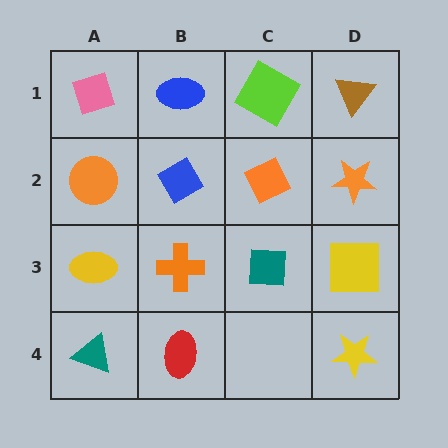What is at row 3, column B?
An orange cross.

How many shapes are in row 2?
4 shapes.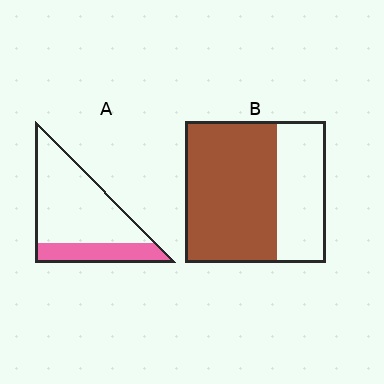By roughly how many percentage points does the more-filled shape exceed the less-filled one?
By roughly 40 percentage points (B over A).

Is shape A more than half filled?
No.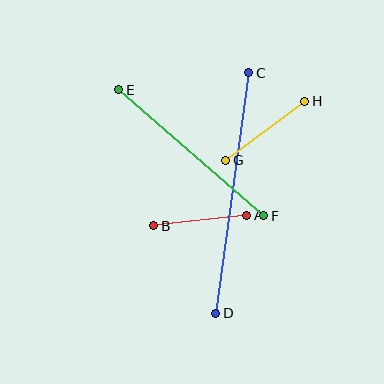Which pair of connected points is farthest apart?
Points C and D are farthest apart.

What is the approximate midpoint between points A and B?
The midpoint is at approximately (200, 220) pixels.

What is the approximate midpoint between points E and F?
The midpoint is at approximately (191, 153) pixels.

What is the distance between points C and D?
The distance is approximately 243 pixels.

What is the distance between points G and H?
The distance is approximately 99 pixels.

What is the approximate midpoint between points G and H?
The midpoint is at approximately (265, 131) pixels.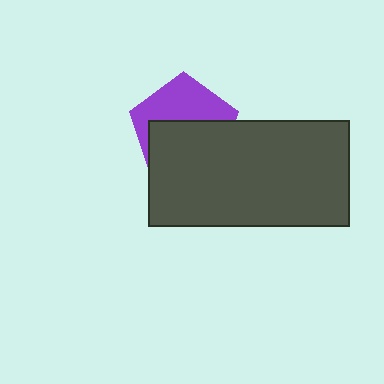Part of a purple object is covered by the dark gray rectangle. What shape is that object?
It is a pentagon.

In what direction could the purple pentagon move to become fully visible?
The purple pentagon could move up. That would shift it out from behind the dark gray rectangle entirely.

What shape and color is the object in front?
The object in front is a dark gray rectangle.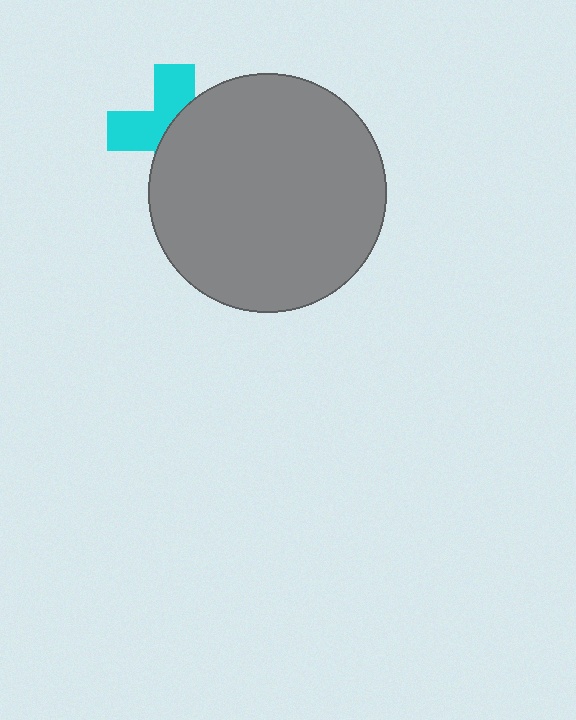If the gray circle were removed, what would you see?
You would see the complete cyan cross.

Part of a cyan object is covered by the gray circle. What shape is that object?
It is a cross.